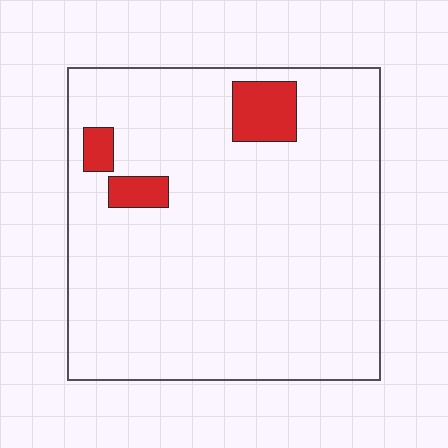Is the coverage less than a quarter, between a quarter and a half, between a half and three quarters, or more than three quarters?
Less than a quarter.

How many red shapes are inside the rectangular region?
3.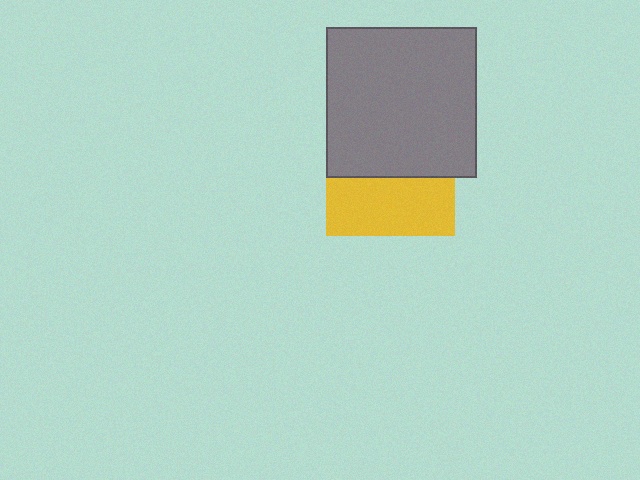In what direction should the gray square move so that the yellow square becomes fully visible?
The gray square should move up. That is the shortest direction to clear the overlap and leave the yellow square fully visible.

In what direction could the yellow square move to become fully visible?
The yellow square could move down. That would shift it out from behind the gray square entirely.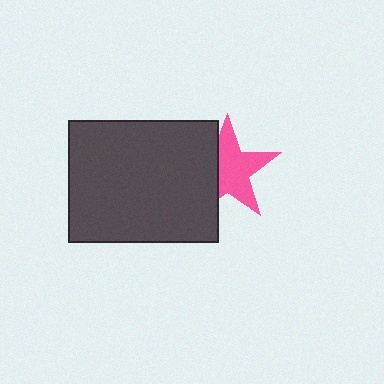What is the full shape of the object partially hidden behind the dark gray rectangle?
The partially hidden object is a pink star.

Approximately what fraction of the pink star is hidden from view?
Roughly 36% of the pink star is hidden behind the dark gray rectangle.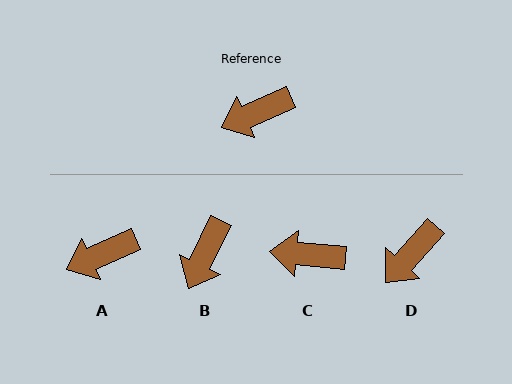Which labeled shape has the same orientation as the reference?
A.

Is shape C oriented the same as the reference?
No, it is off by about 29 degrees.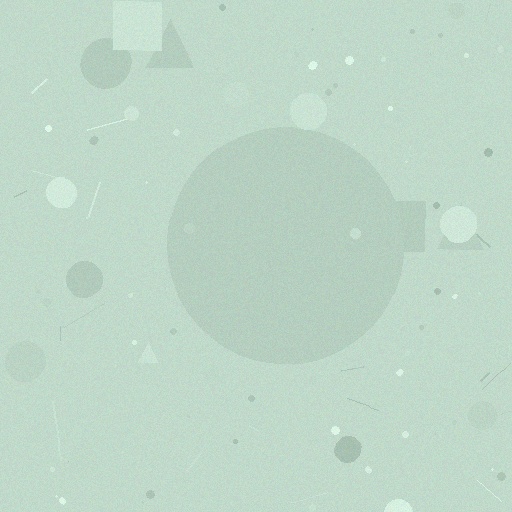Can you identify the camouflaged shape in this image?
The camouflaged shape is a circle.